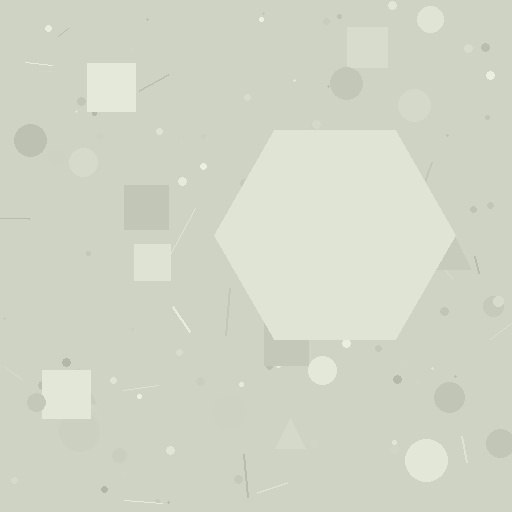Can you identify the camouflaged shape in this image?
The camouflaged shape is a hexagon.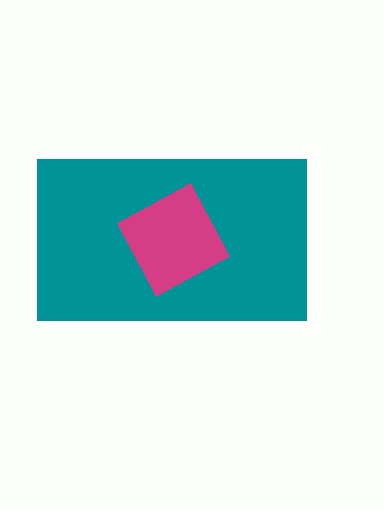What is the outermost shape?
The teal rectangle.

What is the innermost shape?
The magenta square.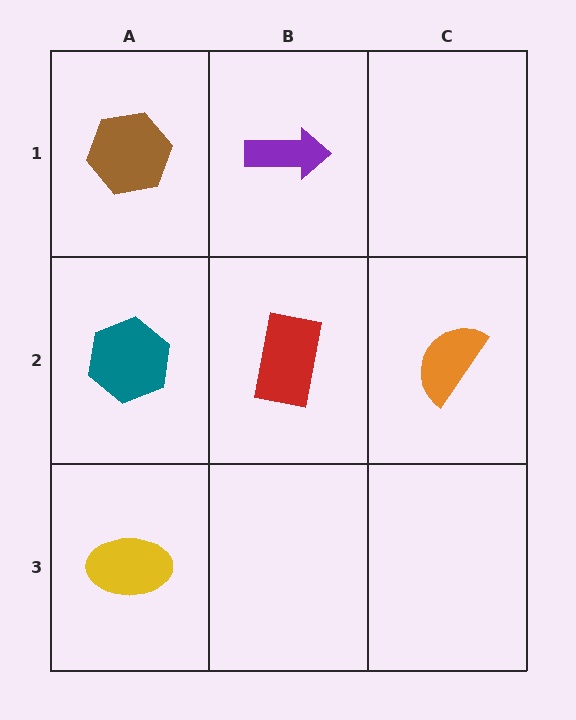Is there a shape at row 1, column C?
No, that cell is empty.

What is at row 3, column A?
A yellow ellipse.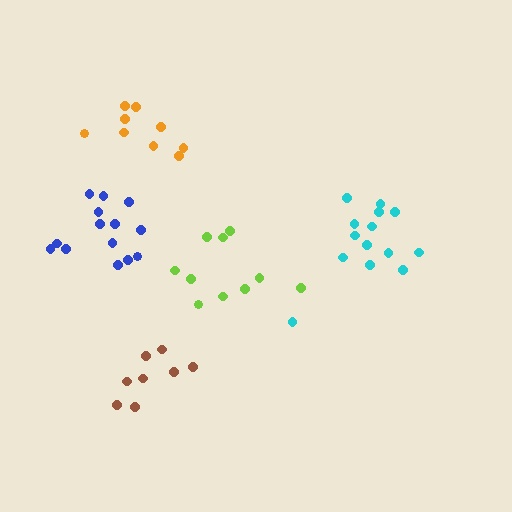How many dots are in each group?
Group 1: 10 dots, Group 2: 14 dots, Group 3: 14 dots, Group 4: 9 dots, Group 5: 8 dots (55 total).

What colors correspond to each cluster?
The clusters are colored: lime, blue, cyan, orange, brown.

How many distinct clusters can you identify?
There are 5 distinct clusters.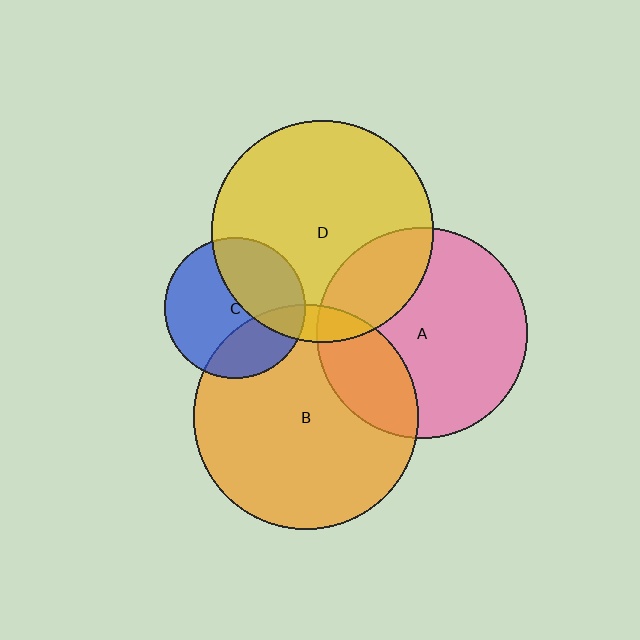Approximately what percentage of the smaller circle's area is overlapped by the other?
Approximately 10%.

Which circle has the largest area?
Circle B (orange).